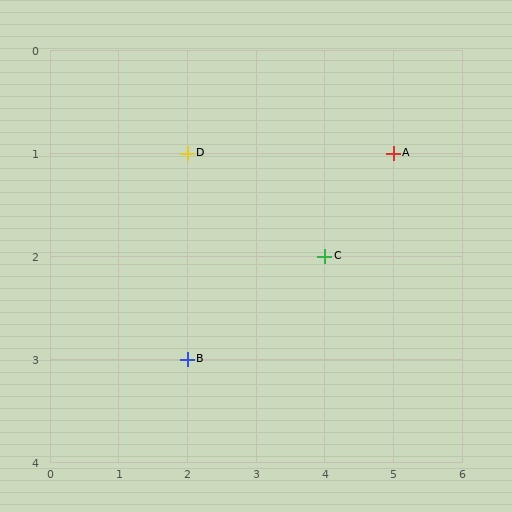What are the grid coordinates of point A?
Point A is at grid coordinates (5, 1).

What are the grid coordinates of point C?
Point C is at grid coordinates (4, 2).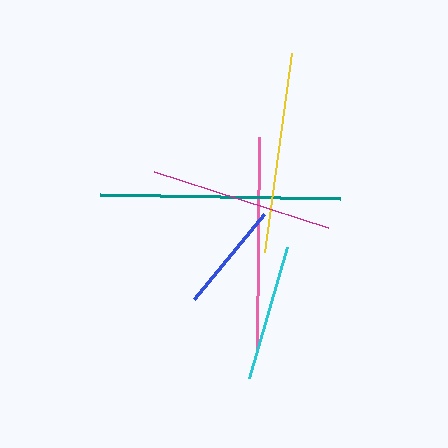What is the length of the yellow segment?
The yellow segment is approximately 201 pixels long.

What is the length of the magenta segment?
The magenta segment is approximately 183 pixels long.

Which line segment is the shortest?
The blue line is the shortest at approximately 110 pixels.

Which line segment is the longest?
The teal line is the longest at approximately 240 pixels.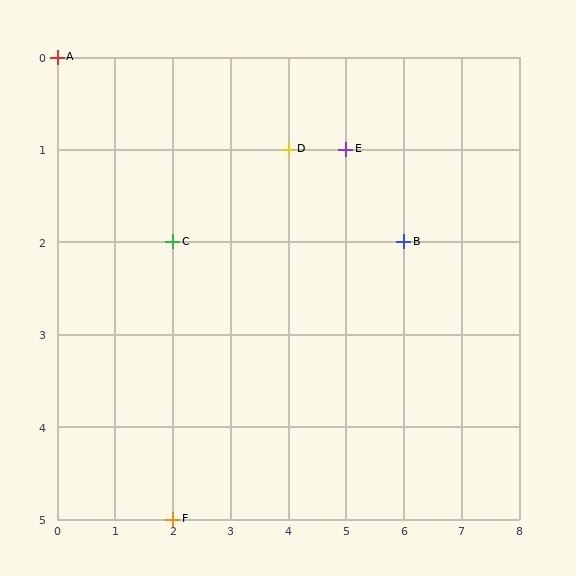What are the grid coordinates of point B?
Point B is at grid coordinates (6, 2).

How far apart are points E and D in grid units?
Points E and D are 1 column apart.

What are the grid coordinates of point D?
Point D is at grid coordinates (4, 1).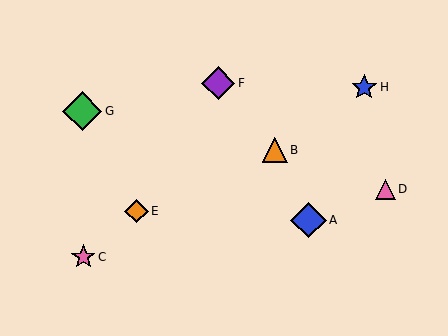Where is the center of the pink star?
The center of the pink star is at (83, 257).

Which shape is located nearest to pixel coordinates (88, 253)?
The pink star (labeled C) at (83, 257) is nearest to that location.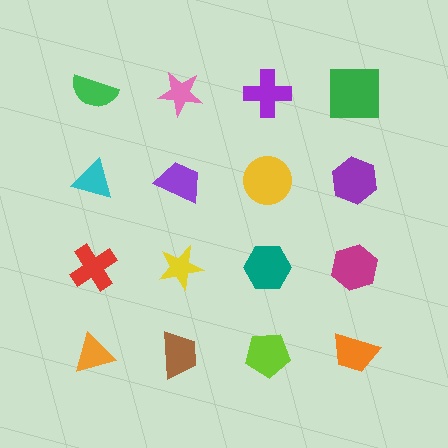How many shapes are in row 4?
4 shapes.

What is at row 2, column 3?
A yellow circle.